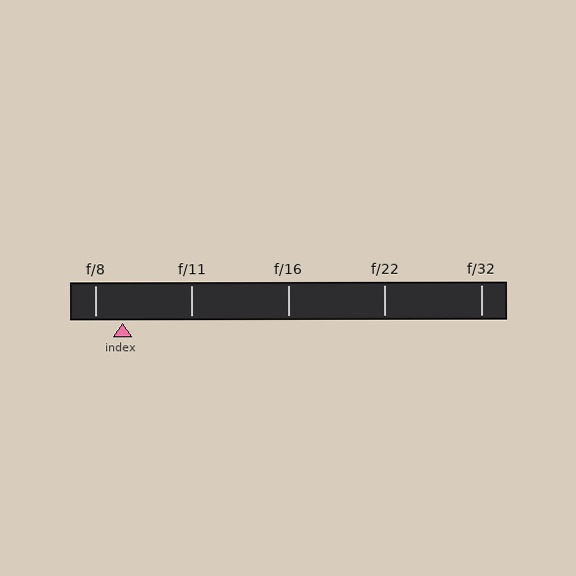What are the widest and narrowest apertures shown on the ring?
The widest aperture shown is f/8 and the narrowest is f/32.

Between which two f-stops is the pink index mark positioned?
The index mark is between f/8 and f/11.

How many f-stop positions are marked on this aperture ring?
There are 5 f-stop positions marked.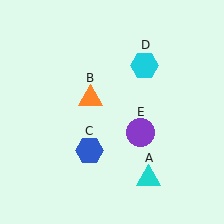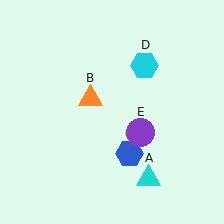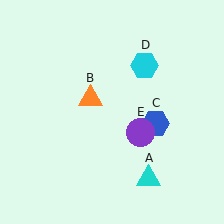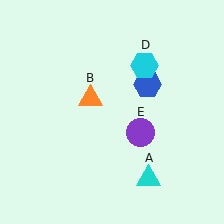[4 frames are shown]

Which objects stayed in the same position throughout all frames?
Cyan triangle (object A) and orange triangle (object B) and cyan hexagon (object D) and purple circle (object E) remained stationary.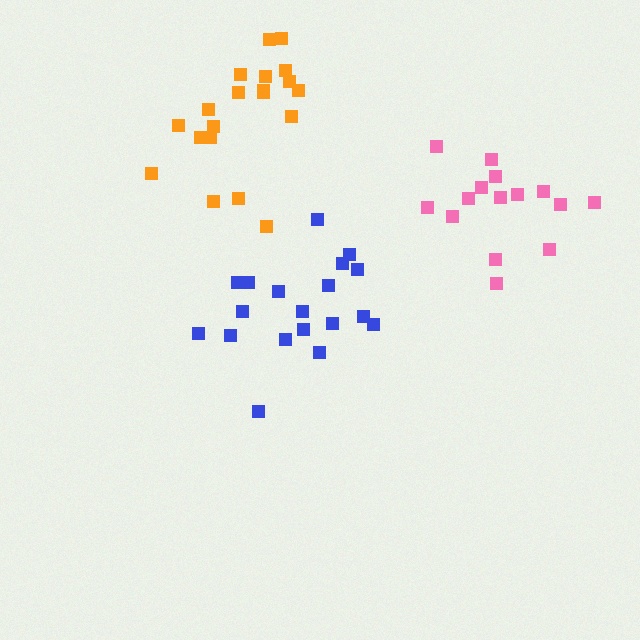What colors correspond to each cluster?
The clusters are colored: blue, pink, orange.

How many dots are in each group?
Group 1: 19 dots, Group 2: 15 dots, Group 3: 20 dots (54 total).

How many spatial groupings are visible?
There are 3 spatial groupings.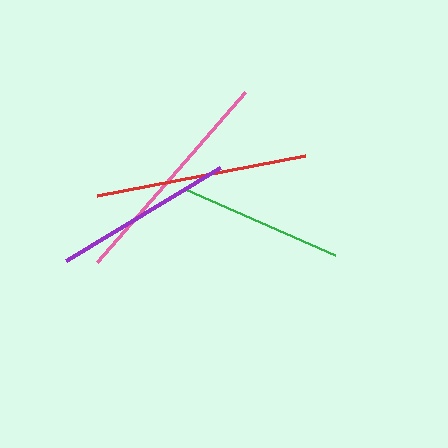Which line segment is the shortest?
The green line is the shortest at approximately 165 pixels.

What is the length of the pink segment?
The pink segment is approximately 225 pixels long.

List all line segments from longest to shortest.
From longest to shortest: pink, red, purple, green.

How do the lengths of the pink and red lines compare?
The pink and red lines are approximately the same length.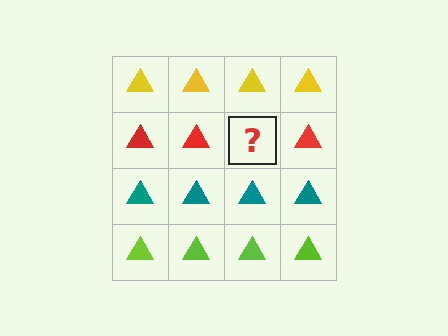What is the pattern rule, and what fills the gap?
The rule is that each row has a consistent color. The gap should be filled with a red triangle.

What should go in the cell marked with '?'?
The missing cell should contain a red triangle.